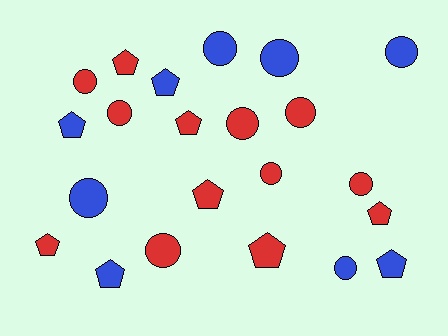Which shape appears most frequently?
Circle, with 12 objects.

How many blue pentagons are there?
There are 4 blue pentagons.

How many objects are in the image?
There are 22 objects.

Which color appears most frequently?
Red, with 13 objects.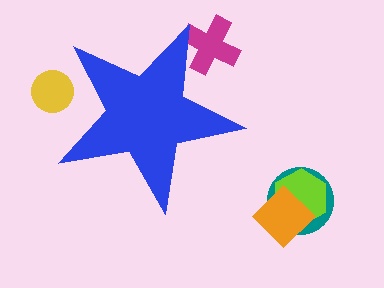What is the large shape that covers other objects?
A blue star.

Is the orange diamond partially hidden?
No, the orange diamond is fully visible.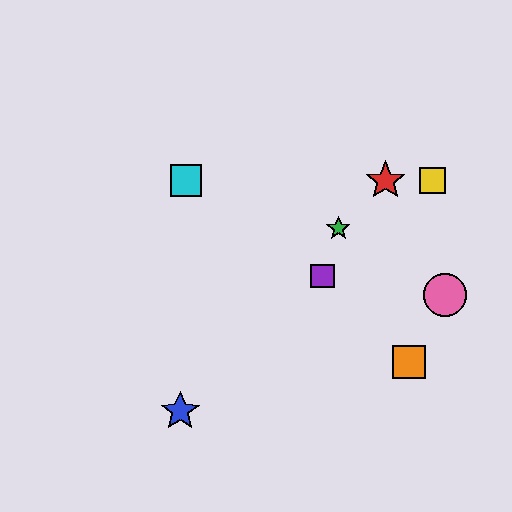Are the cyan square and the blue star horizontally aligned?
No, the cyan square is at y≈180 and the blue star is at y≈411.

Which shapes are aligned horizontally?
The red star, the yellow square, the cyan square are aligned horizontally.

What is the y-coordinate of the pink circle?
The pink circle is at y≈295.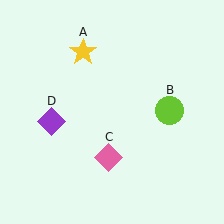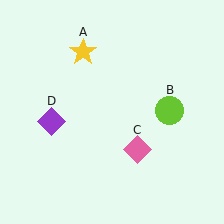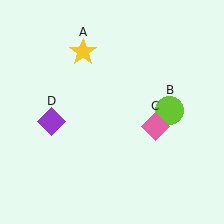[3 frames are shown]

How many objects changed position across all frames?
1 object changed position: pink diamond (object C).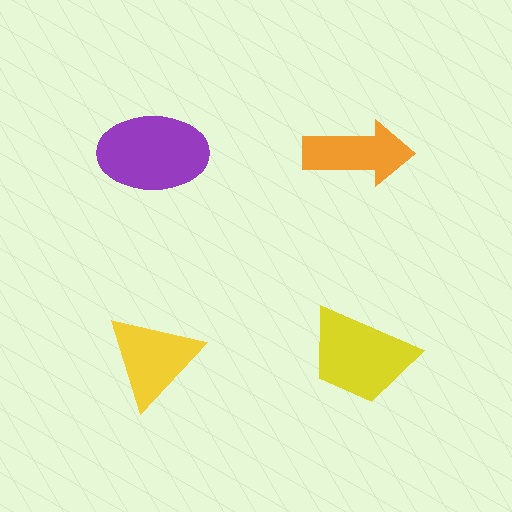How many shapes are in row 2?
2 shapes.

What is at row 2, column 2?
A yellow trapezoid.